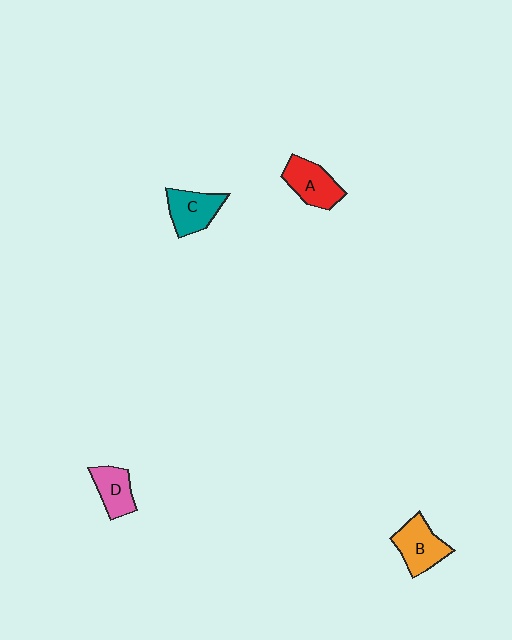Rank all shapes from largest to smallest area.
From largest to smallest: B (orange), A (red), C (teal), D (pink).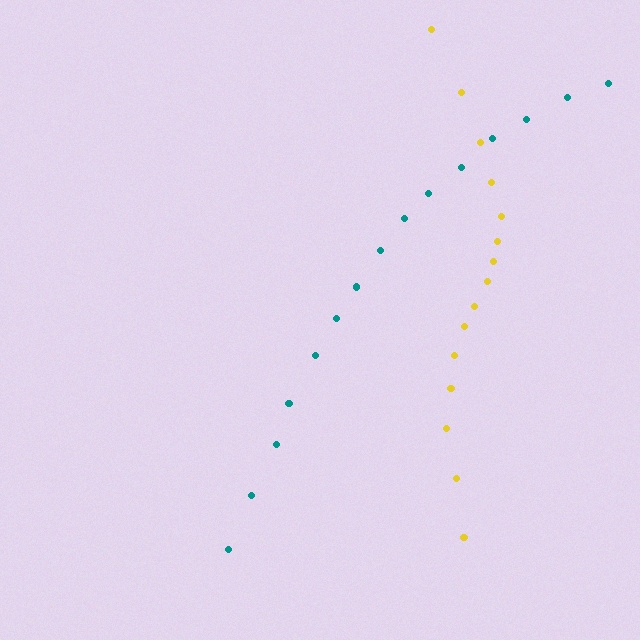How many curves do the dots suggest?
There are 2 distinct paths.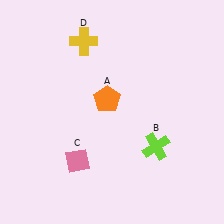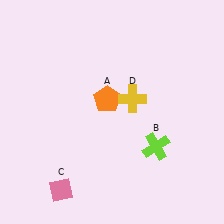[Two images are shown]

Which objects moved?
The objects that moved are: the pink diamond (C), the yellow cross (D).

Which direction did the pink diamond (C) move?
The pink diamond (C) moved down.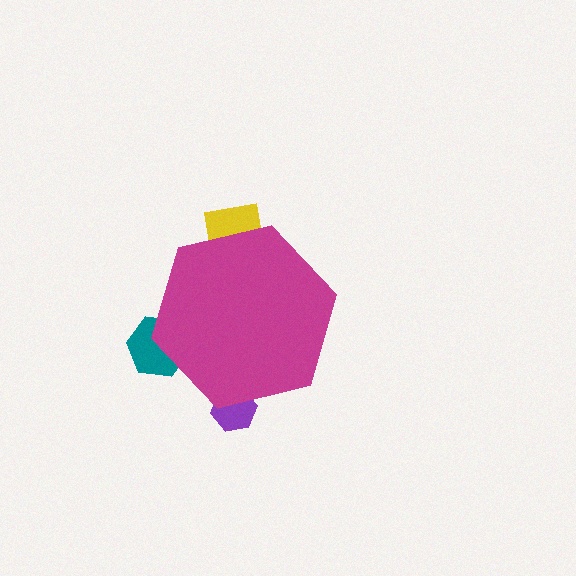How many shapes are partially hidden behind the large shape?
3 shapes are partially hidden.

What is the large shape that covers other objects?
A magenta hexagon.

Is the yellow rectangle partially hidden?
Yes, the yellow rectangle is partially hidden behind the magenta hexagon.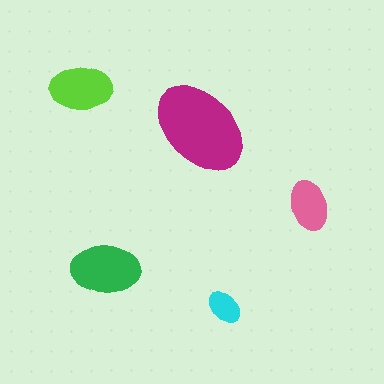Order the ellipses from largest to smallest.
the magenta one, the green one, the lime one, the pink one, the cyan one.